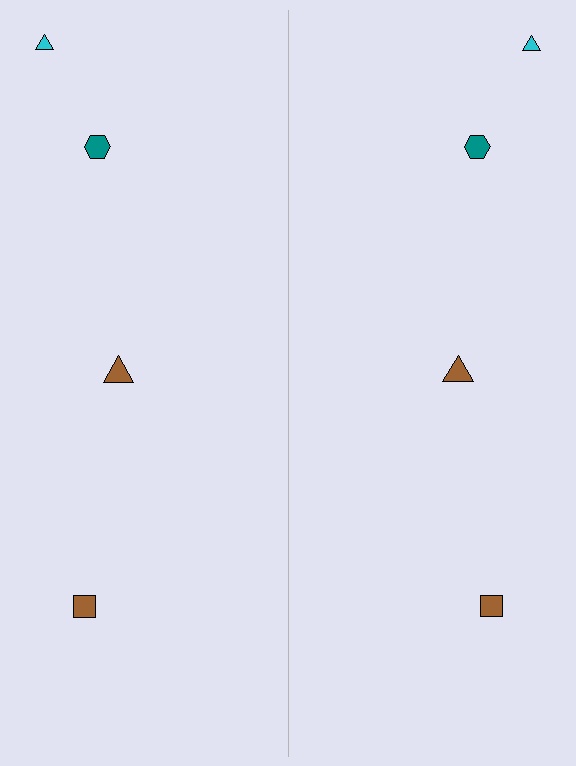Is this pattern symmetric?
Yes, this pattern has bilateral (reflection) symmetry.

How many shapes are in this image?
There are 8 shapes in this image.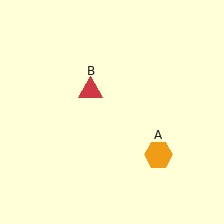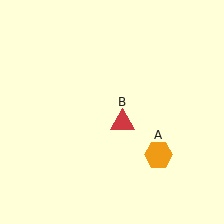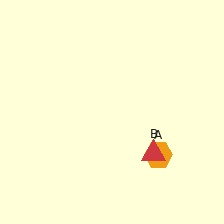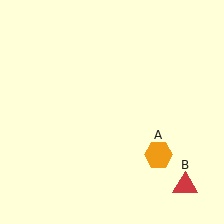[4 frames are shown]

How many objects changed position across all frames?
1 object changed position: red triangle (object B).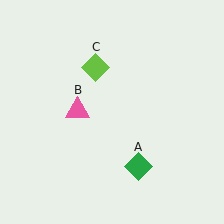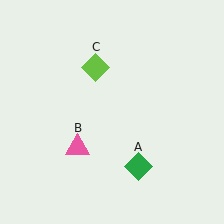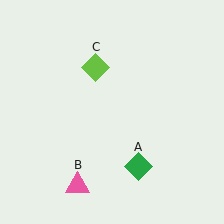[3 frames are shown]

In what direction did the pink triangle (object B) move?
The pink triangle (object B) moved down.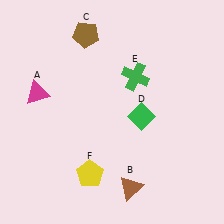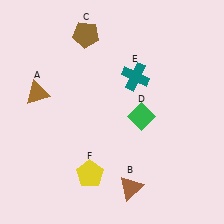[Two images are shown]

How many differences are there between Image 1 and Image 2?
There are 2 differences between the two images.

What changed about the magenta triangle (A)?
In Image 1, A is magenta. In Image 2, it changed to brown.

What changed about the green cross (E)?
In Image 1, E is green. In Image 2, it changed to teal.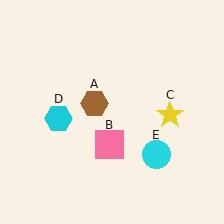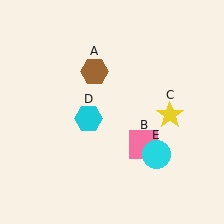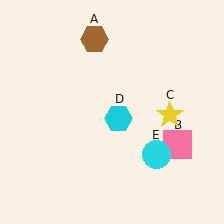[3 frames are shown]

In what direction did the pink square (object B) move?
The pink square (object B) moved right.